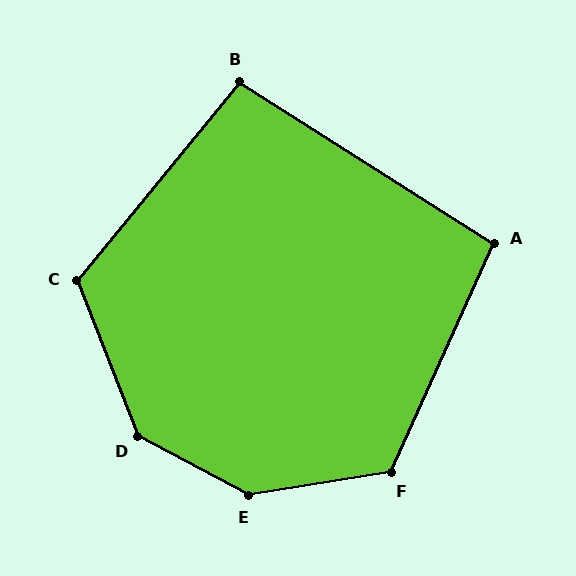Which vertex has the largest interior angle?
E, at approximately 143 degrees.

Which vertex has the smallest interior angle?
B, at approximately 97 degrees.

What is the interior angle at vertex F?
Approximately 124 degrees (obtuse).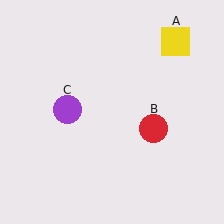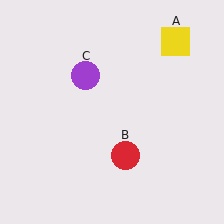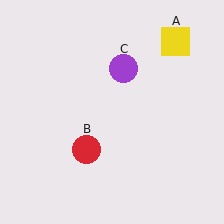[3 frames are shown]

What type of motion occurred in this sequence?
The red circle (object B), purple circle (object C) rotated clockwise around the center of the scene.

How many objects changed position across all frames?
2 objects changed position: red circle (object B), purple circle (object C).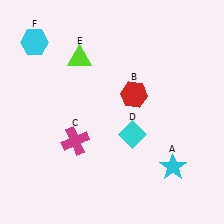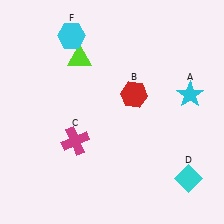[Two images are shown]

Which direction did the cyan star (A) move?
The cyan star (A) moved up.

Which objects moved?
The objects that moved are: the cyan star (A), the cyan diamond (D), the cyan hexagon (F).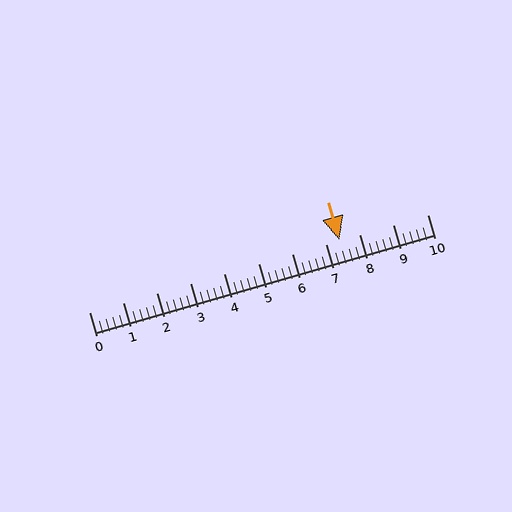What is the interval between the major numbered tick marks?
The major tick marks are spaced 1 units apart.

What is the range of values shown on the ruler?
The ruler shows values from 0 to 10.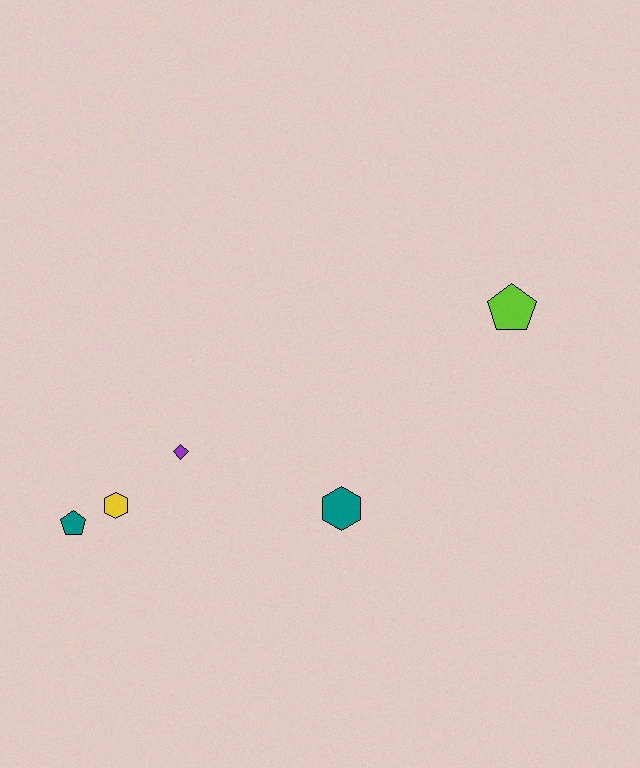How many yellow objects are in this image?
There is 1 yellow object.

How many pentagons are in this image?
There are 2 pentagons.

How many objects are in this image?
There are 5 objects.